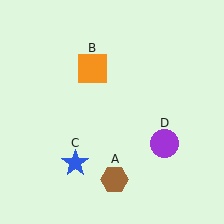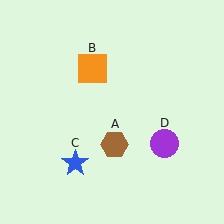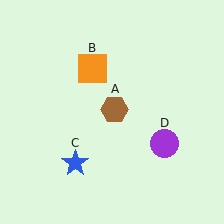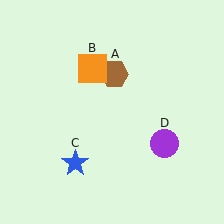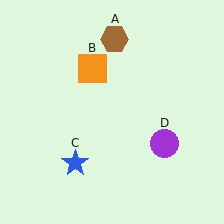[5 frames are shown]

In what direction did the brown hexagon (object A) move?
The brown hexagon (object A) moved up.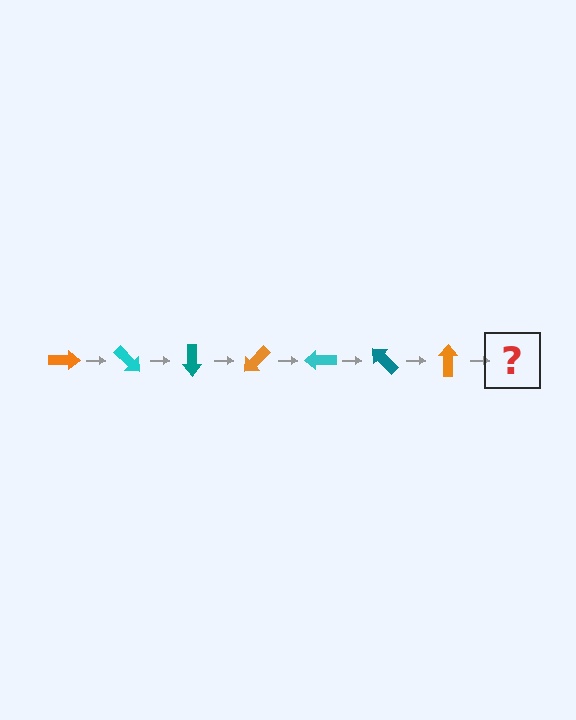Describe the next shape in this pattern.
It should be a cyan arrow, rotated 315 degrees from the start.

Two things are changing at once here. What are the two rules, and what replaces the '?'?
The two rules are that it rotates 45 degrees each step and the color cycles through orange, cyan, and teal. The '?' should be a cyan arrow, rotated 315 degrees from the start.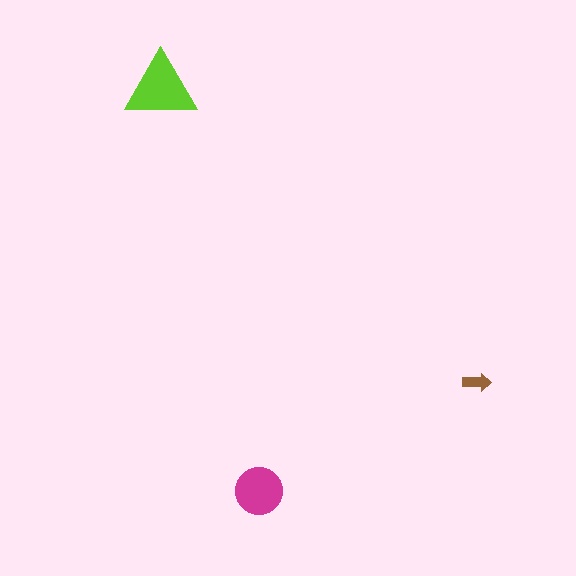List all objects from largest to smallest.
The lime triangle, the magenta circle, the brown arrow.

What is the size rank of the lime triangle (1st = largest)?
1st.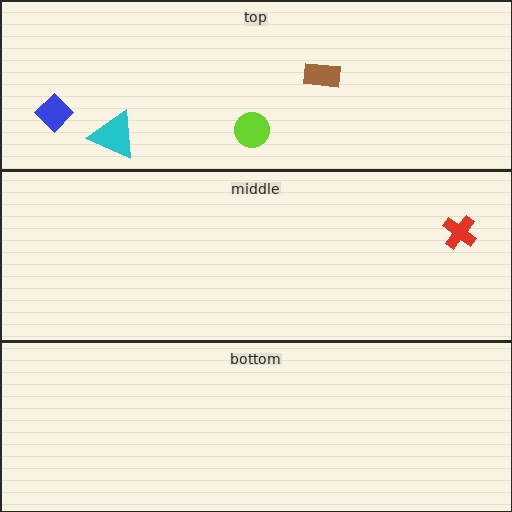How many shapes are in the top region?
4.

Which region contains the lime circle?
The top region.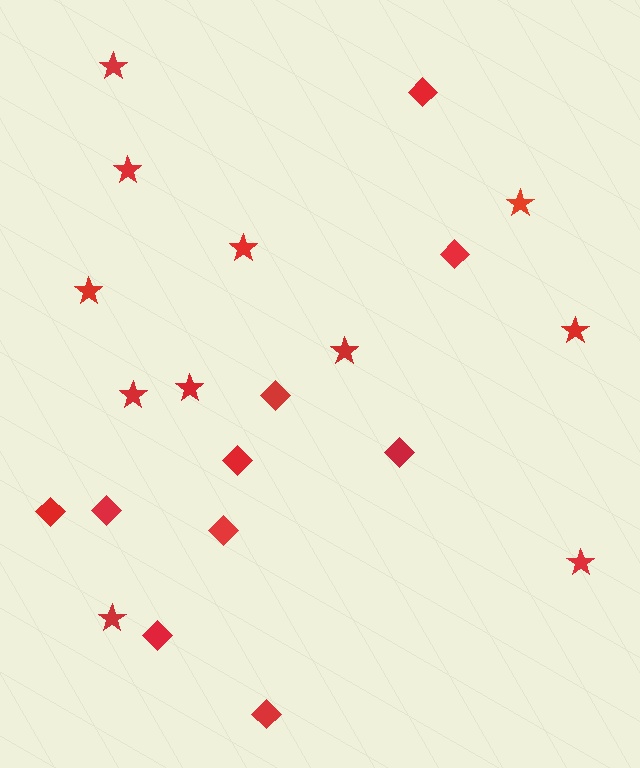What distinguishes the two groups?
There are 2 groups: one group of stars (11) and one group of diamonds (10).